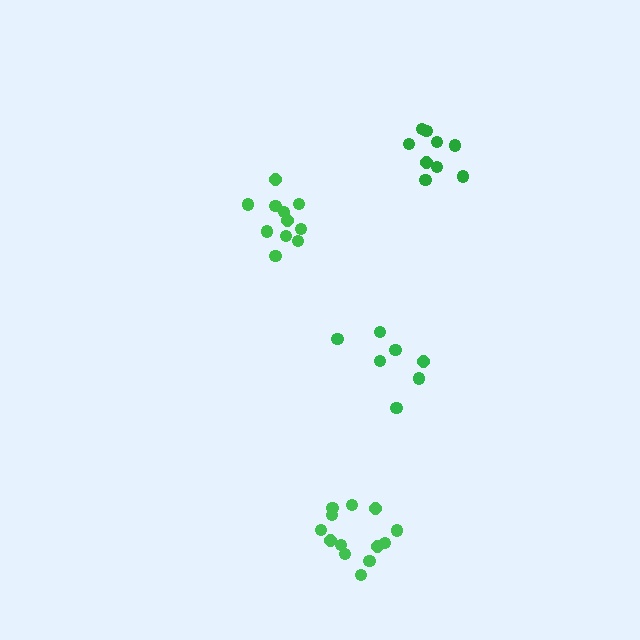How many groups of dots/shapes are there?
There are 4 groups.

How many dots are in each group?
Group 1: 11 dots, Group 2: 13 dots, Group 3: 7 dots, Group 4: 9 dots (40 total).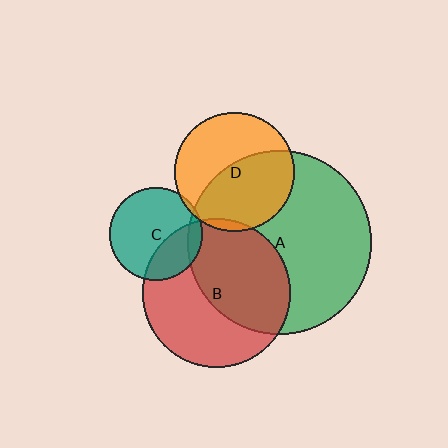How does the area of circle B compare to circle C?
Approximately 2.5 times.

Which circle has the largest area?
Circle A (green).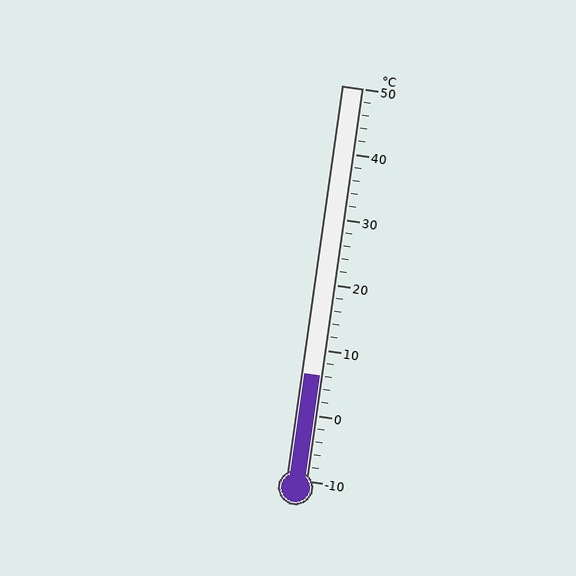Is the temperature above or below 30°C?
The temperature is below 30°C.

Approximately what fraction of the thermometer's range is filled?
The thermometer is filled to approximately 25% of its range.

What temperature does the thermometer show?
The thermometer shows approximately 6°C.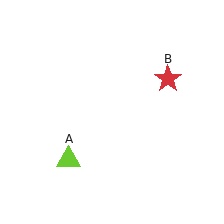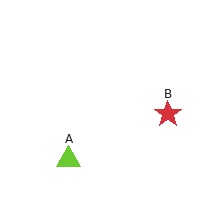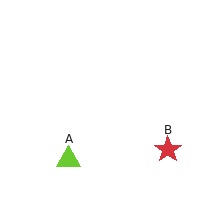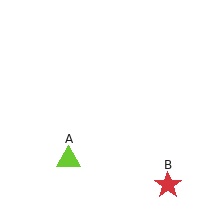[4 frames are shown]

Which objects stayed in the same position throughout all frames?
Lime triangle (object A) remained stationary.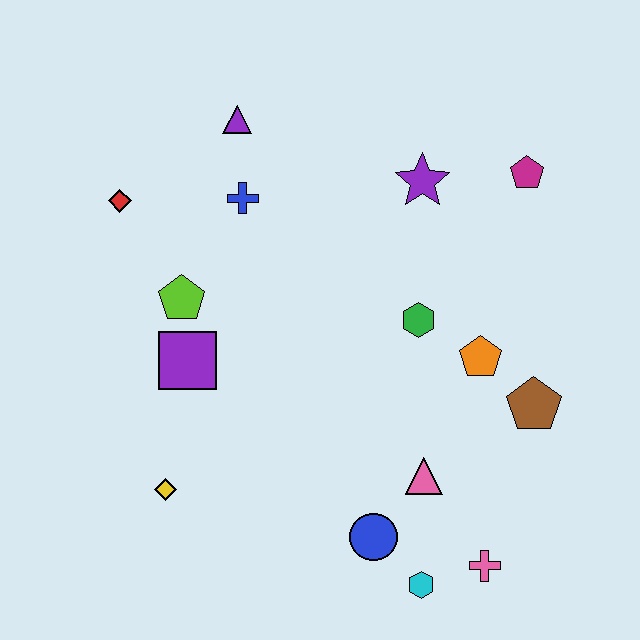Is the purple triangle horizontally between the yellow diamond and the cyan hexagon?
Yes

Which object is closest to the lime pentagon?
The purple square is closest to the lime pentagon.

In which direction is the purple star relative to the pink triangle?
The purple star is above the pink triangle.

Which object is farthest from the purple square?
The magenta pentagon is farthest from the purple square.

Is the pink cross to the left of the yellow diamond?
No